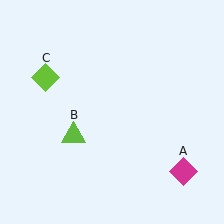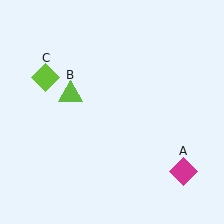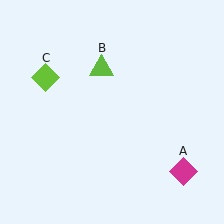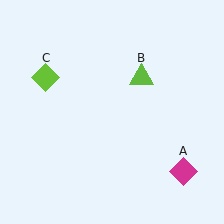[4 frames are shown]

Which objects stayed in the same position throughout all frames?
Magenta diamond (object A) and lime diamond (object C) remained stationary.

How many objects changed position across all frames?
1 object changed position: lime triangle (object B).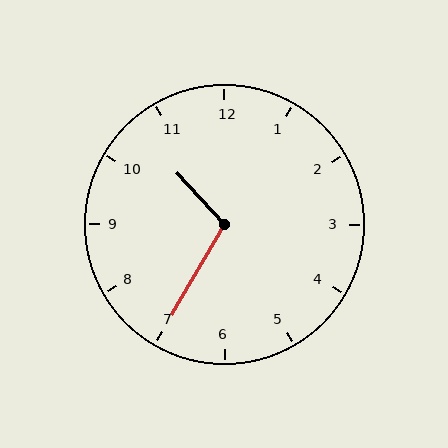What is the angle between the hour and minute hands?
Approximately 108 degrees.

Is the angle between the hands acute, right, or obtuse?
It is obtuse.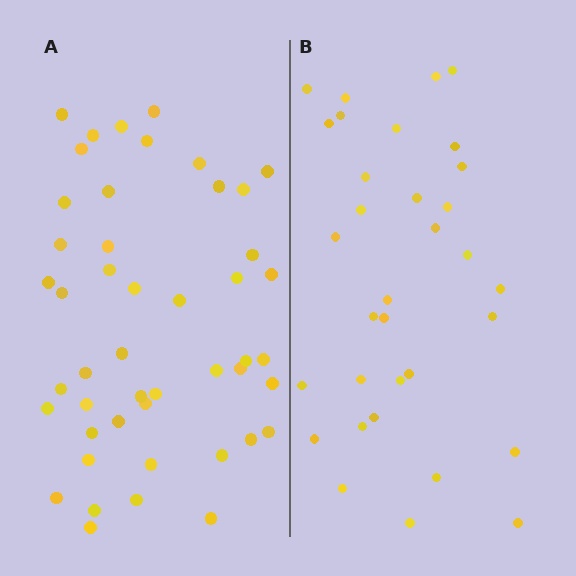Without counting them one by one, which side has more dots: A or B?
Region A (the left region) has more dots.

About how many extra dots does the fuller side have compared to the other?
Region A has approximately 15 more dots than region B.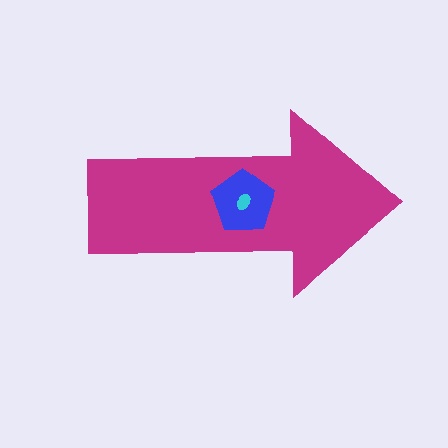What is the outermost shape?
The magenta arrow.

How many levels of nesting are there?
3.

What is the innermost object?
The cyan ellipse.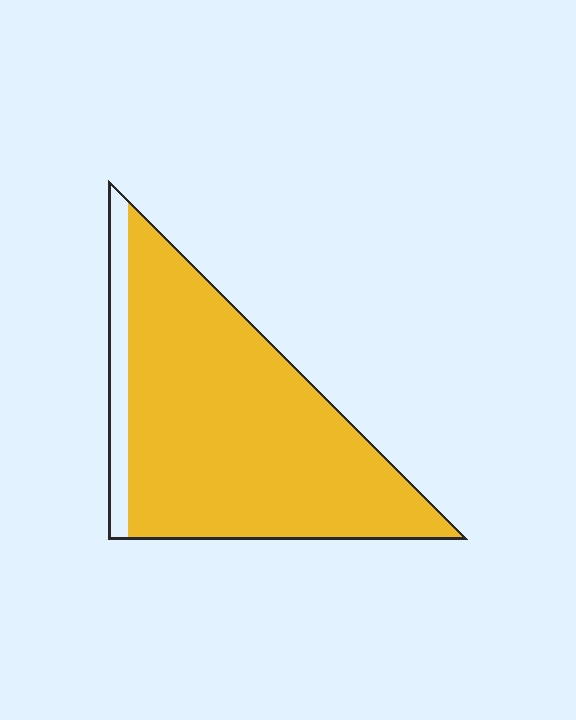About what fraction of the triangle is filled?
About nine tenths (9/10).